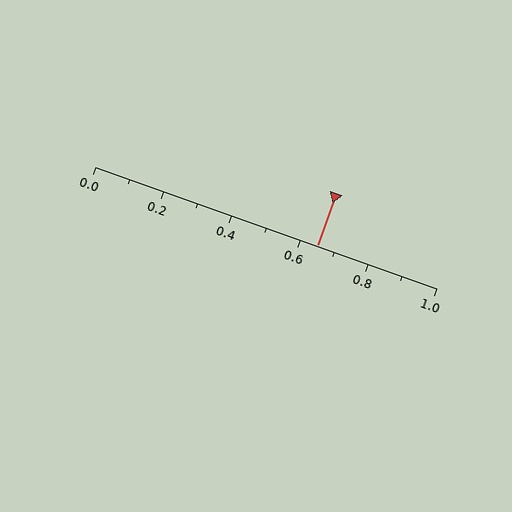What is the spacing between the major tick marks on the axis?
The major ticks are spaced 0.2 apart.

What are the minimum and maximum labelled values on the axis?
The axis runs from 0.0 to 1.0.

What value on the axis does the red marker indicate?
The marker indicates approximately 0.65.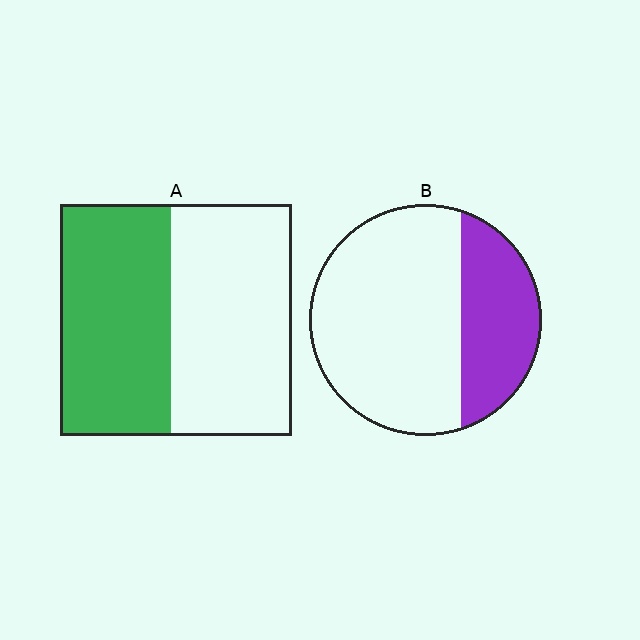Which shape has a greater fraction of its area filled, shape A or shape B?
Shape A.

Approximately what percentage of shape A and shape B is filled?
A is approximately 50% and B is approximately 30%.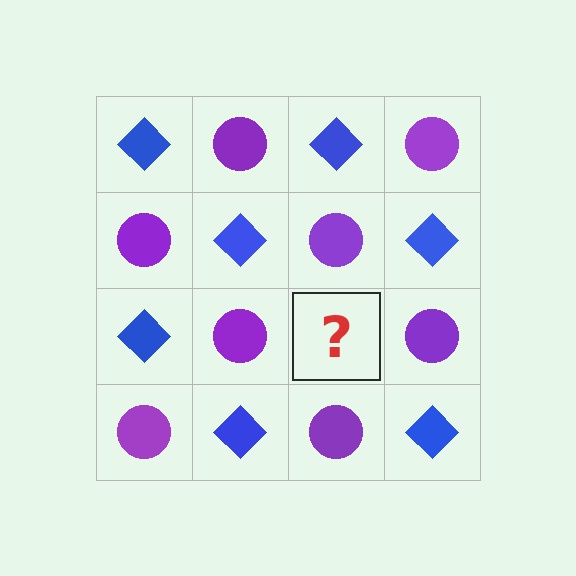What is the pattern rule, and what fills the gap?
The rule is that it alternates blue diamond and purple circle in a checkerboard pattern. The gap should be filled with a blue diamond.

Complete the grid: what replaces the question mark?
The question mark should be replaced with a blue diamond.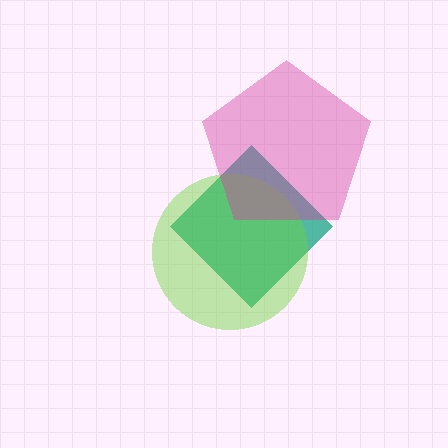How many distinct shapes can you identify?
There are 3 distinct shapes: a teal diamond, a lime circle, a magenta pentagon.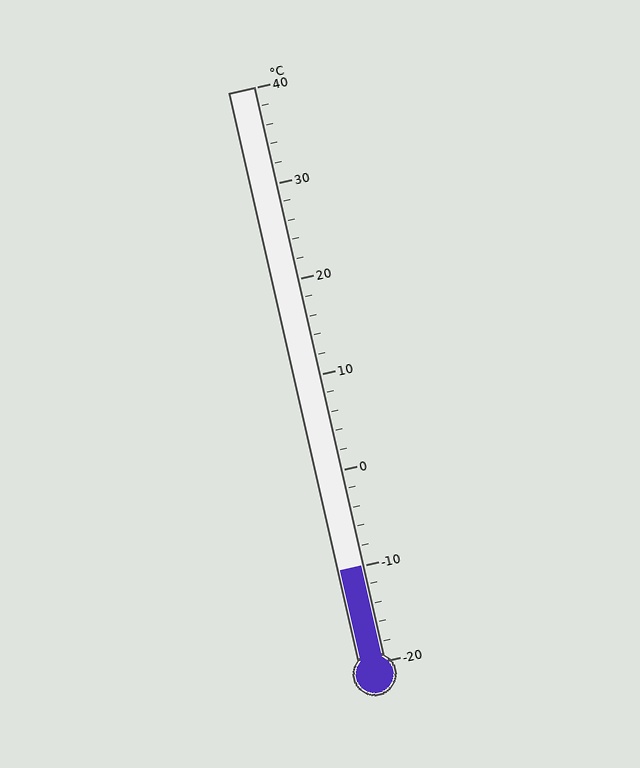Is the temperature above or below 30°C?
The temperature is below 30°C.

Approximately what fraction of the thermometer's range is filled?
The thermometer is filled to approximately 15% of its range.